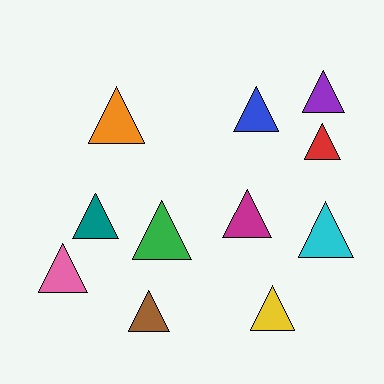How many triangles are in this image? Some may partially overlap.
There are 11 triangles.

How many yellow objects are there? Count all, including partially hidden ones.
There is 1 yellow object.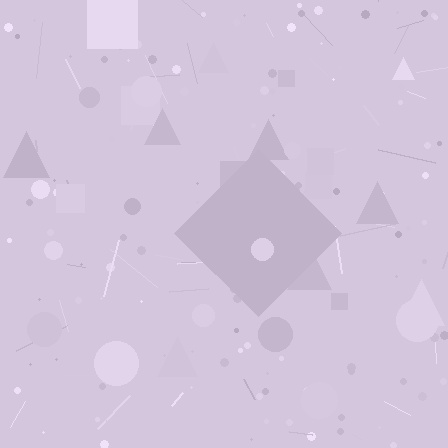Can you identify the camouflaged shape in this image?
The camouflaged shape is a diamond.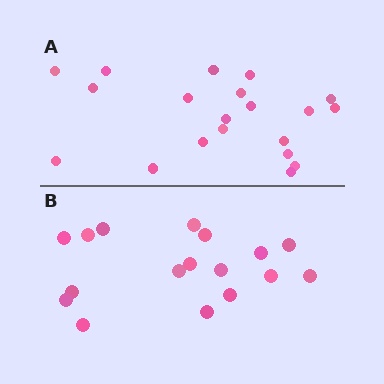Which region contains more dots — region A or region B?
Region A (the top region) has more dots.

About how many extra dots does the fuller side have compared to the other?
Region A has just a few more — roughly 2 or 3 more dots than region B.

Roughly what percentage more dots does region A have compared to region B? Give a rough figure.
About 20% more.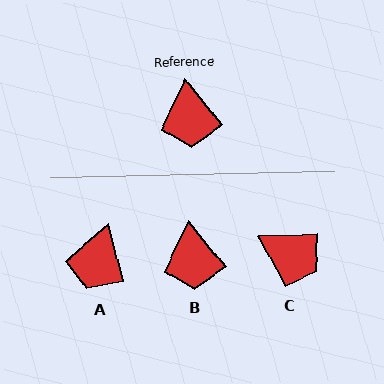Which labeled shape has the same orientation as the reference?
B.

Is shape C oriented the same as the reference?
No, it is off by about 54 degrees.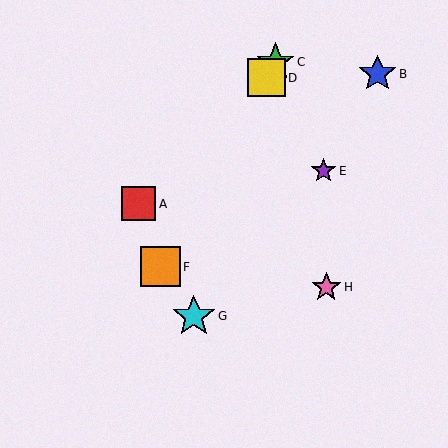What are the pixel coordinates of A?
Object A is at (139, 204).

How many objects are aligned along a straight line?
3 objects (C, D, F) are aligned along a straight line.